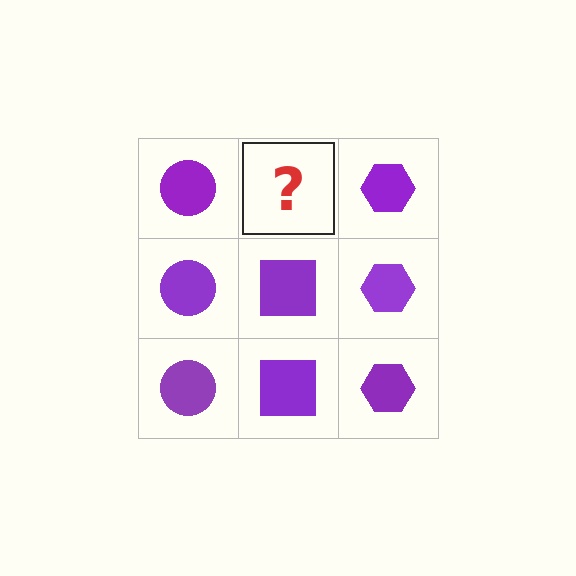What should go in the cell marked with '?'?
The missing cell should contain a purple square.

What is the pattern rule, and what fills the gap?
The rule is that each column has a consistent shape. The gap should be filled with a purple square.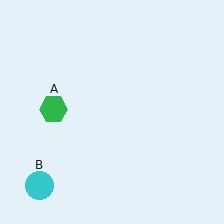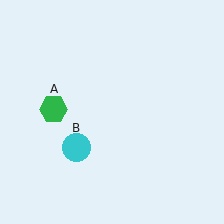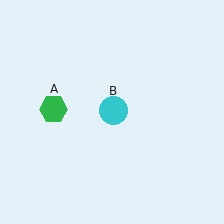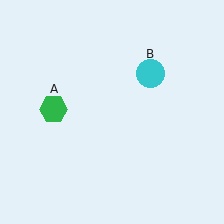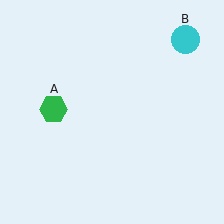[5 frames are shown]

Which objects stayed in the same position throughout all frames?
Green hexagon (object A) remained stationary.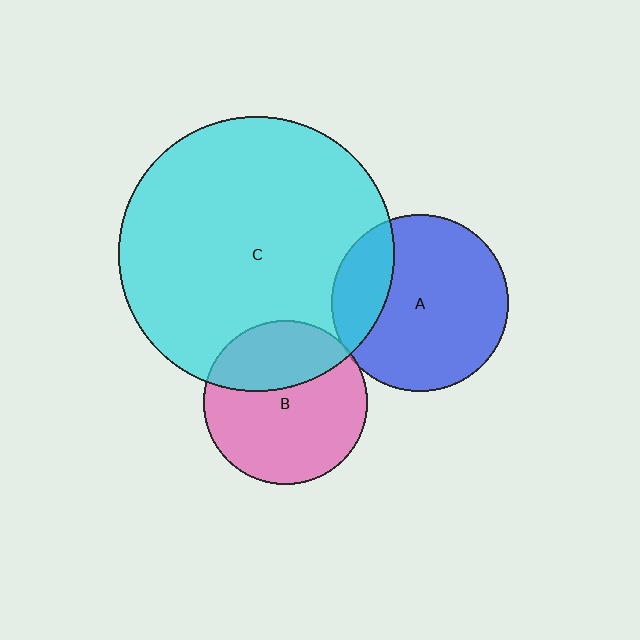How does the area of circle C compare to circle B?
Approximately 2.8 times.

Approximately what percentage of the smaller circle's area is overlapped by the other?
Approximately 5%.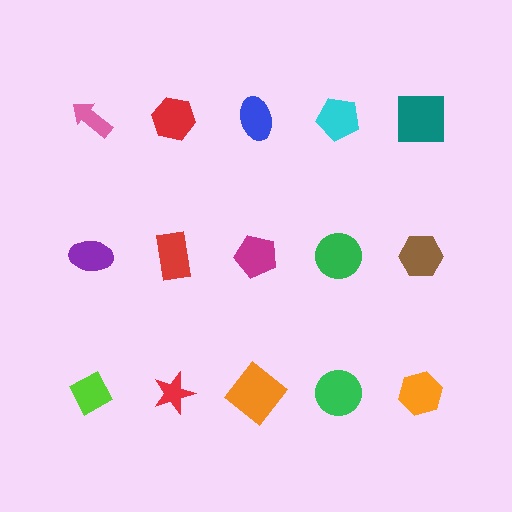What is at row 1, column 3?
A blue ellipse.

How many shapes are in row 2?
5 shapes.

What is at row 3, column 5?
An orange hexagon.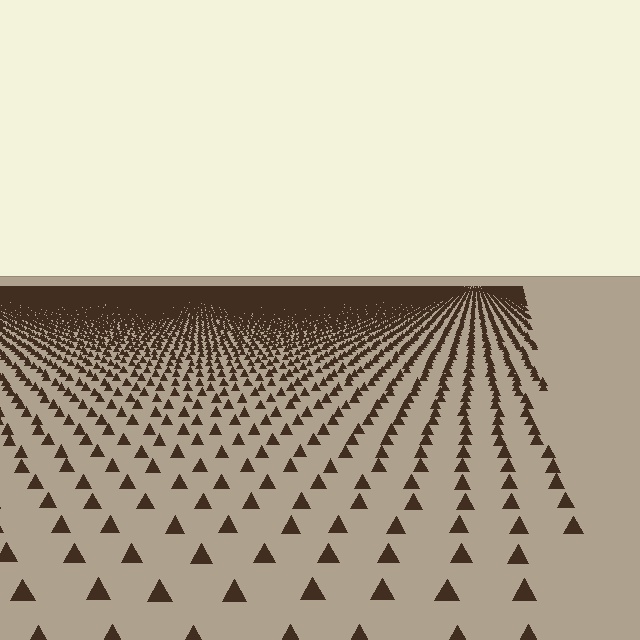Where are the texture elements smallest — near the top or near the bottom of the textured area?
Near the top.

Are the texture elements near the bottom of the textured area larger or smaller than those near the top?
Larger. Near the bottom, elements are closer to the viewer and appear at a bigger on-screen size.